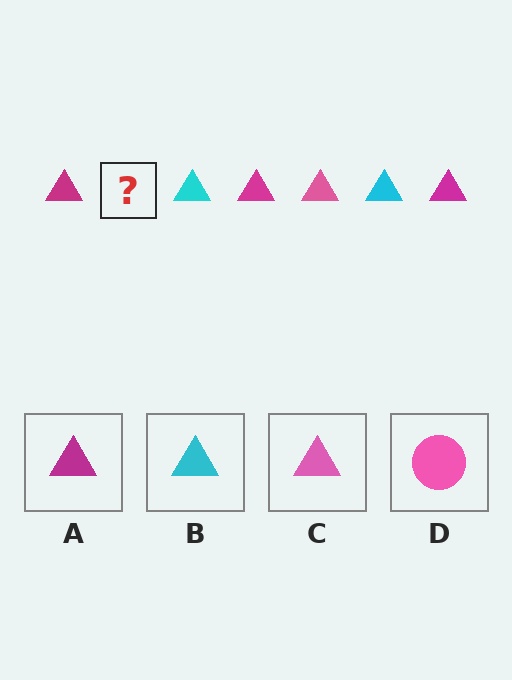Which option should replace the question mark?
Option C.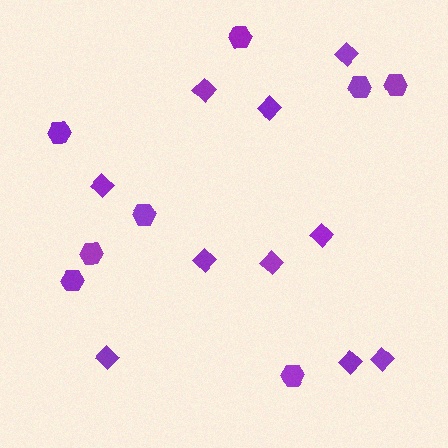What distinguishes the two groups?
There are 2 groups: one group of diamonds (10) and one group of hexagons (8).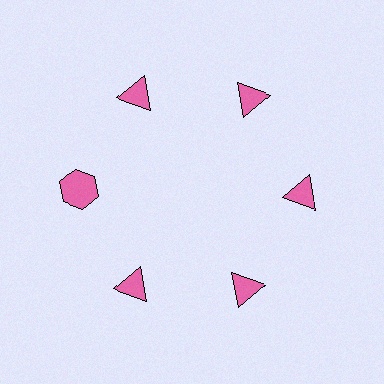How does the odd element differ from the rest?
It has a different shape: hexagon instead of triangle.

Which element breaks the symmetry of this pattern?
The pink hexagon at roughly the 9 o'clock position breaks the symmetry. All other shapes are pink triangles.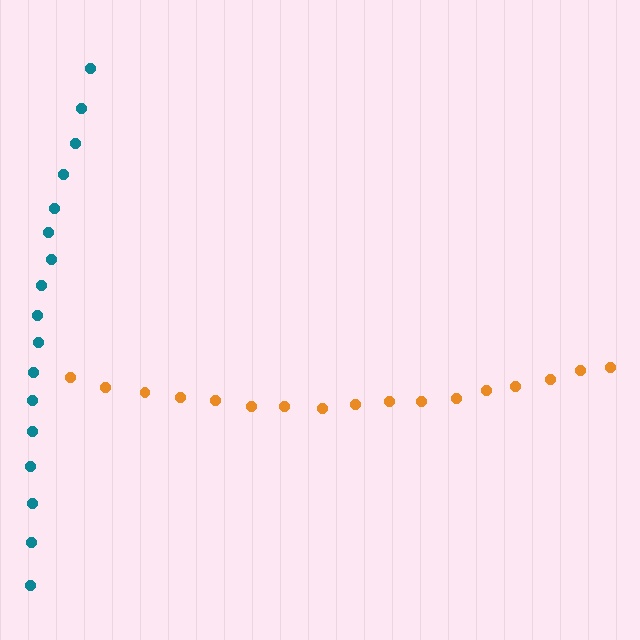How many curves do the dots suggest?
There are 2 distinct paths.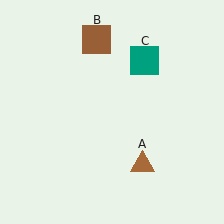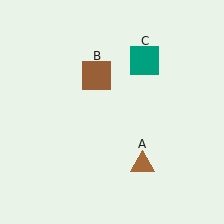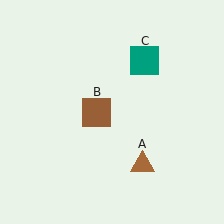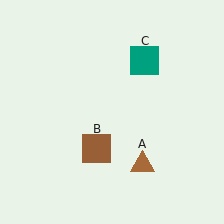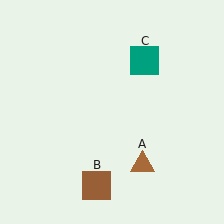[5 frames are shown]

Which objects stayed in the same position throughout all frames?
Brown triangle (object A) and teal square (object C) remained stationary.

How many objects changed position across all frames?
1 object changed position: brown square (object B).